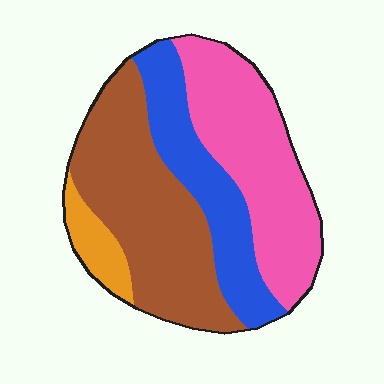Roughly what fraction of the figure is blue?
Blue covers 22% of the figure.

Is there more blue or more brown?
Brown.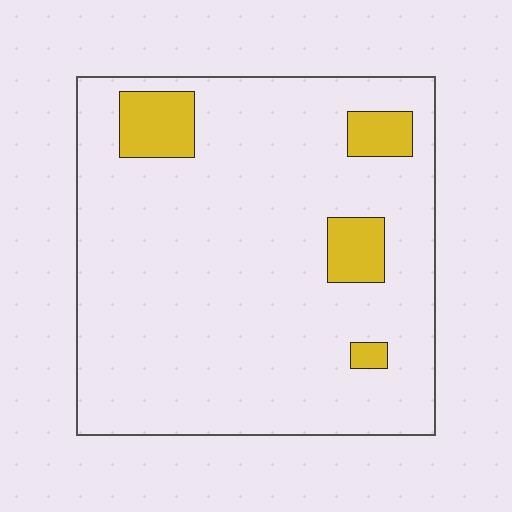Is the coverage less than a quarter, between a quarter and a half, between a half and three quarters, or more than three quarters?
Less than a quarter.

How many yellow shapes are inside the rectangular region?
4.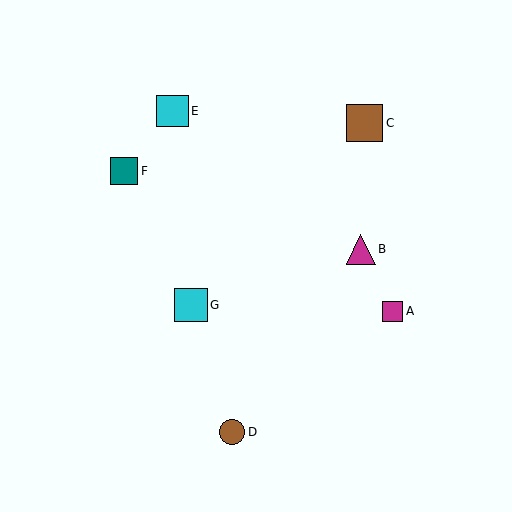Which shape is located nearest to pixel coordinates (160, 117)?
The cyan square (labeled E) at (172, 111) is nearest to that location.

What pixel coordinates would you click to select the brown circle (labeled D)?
Click at (232, 432) to select the brown circle D.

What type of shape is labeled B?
Shape B is a magenta triangle.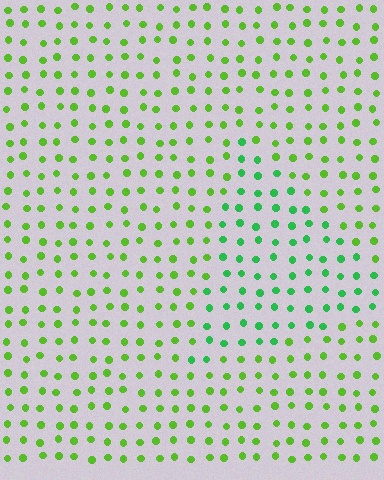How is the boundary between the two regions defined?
The boundary is defined purely by a slight shift in hue (about 34 degrees). Spacing, size, and orientation are identical on both sides.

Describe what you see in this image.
The image is filled with small lime elements in a uniform arrangement. A triangle-shaped region is visible where the elements are tinted to a slightly different hue, forming a subtle color boundary.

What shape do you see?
I see a triangle.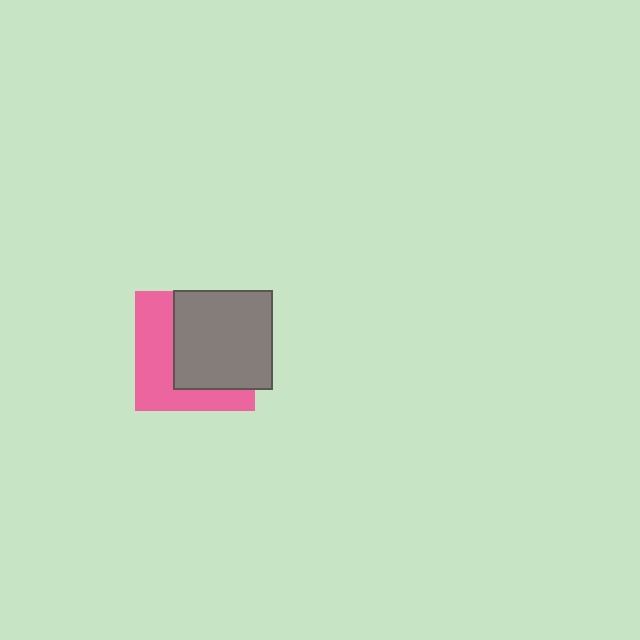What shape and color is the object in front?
The object in front is a gray square.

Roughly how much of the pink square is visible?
A small part of it is visible (roughly 44%).